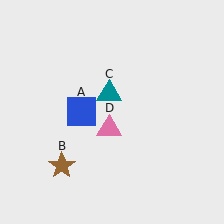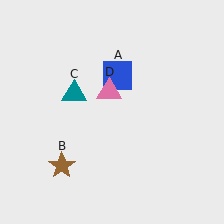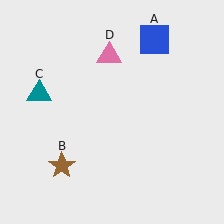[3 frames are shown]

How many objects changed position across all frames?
3 objects changed position: blue square (object A), teal triangle (object C), pink triangle (object D).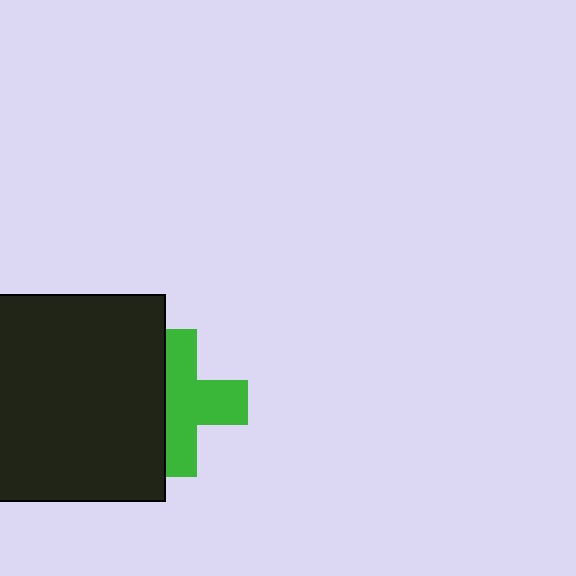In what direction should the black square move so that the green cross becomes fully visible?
The black square should move left. That is the shortest direction to clear the overlap and leave the green cross fully visible.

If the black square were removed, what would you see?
You would see the complete green cross.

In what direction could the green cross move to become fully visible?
The green cross could move right. That would shift it out from behind the black square entirely.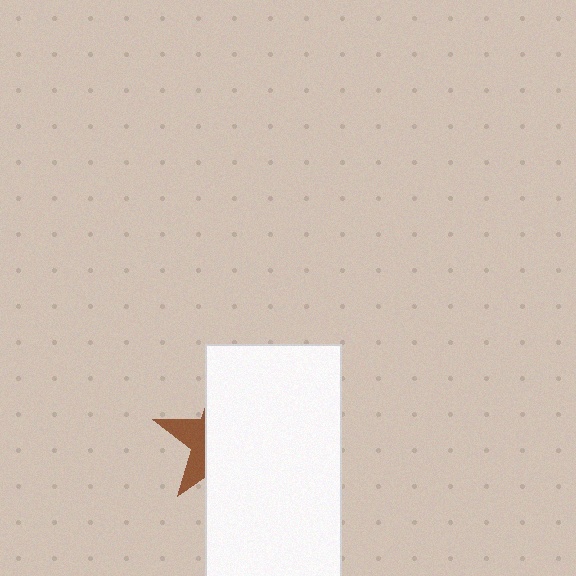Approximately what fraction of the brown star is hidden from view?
Roughly 69% of the brown star is hidden behind the white rectangle.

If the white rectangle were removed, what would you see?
You would see the complete brown star.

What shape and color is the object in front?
The object in front is a white rectangle.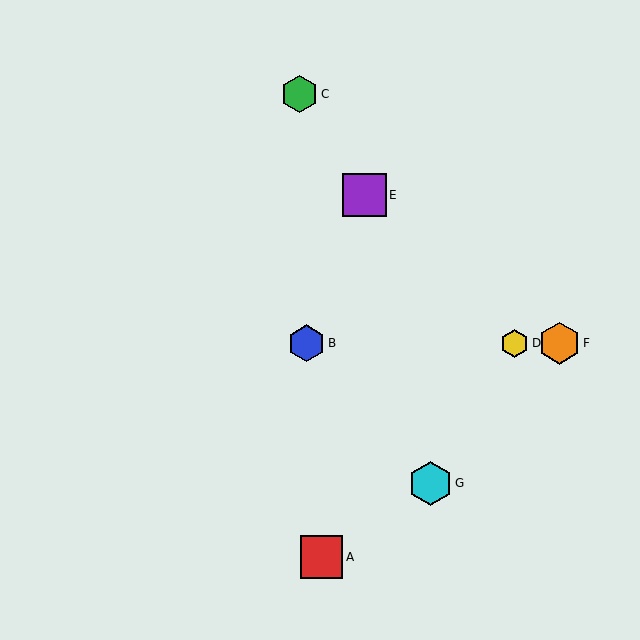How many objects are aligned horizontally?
3 objects (B, D, F) are aligned horizontally.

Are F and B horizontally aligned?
Yes, both are at y≈343.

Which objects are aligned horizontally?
Objects B, D, F are aligned horizontally.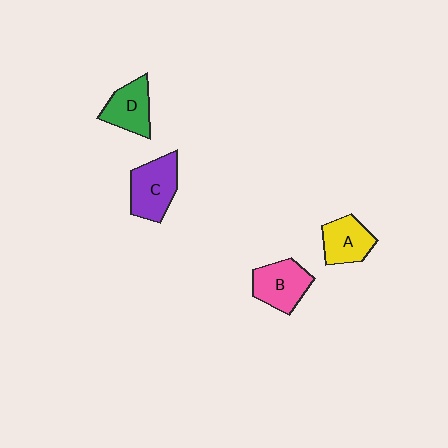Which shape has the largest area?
Shape C (purple).